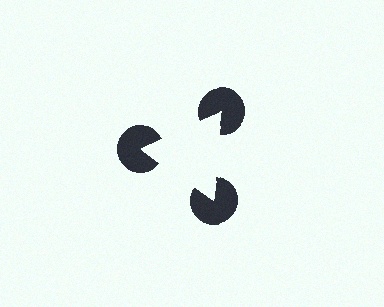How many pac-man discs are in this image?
There are 3 — one at each vertex of the illusory triangle.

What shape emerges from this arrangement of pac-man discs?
An illusory triangle — its edges are inferred from the aligned wedge cuts in the pac-man discs, not physically drawn.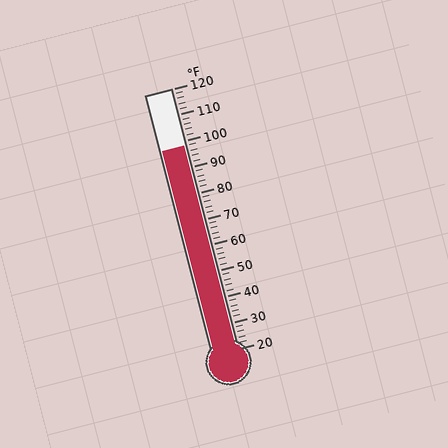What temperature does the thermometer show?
The thermometer shows approximately 98°F.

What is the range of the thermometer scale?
The thermometer scale ranges from 20°F to 120°F.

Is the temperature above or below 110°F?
The temperature is below 110°F.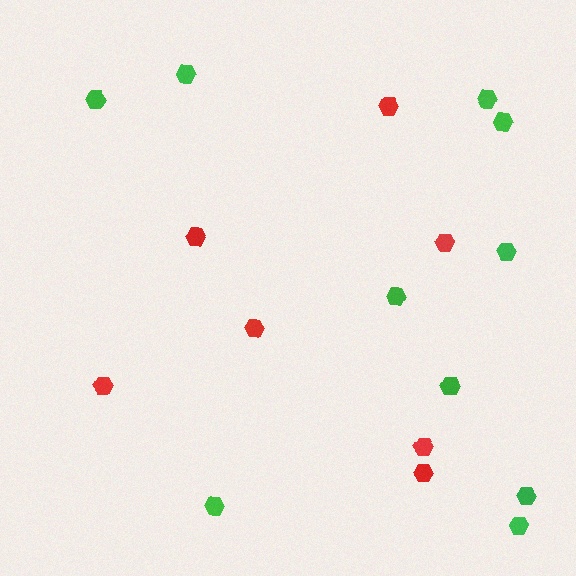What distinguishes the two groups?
There are 2 groups: one group of red hexagons (7) and one group of green hexagons (10).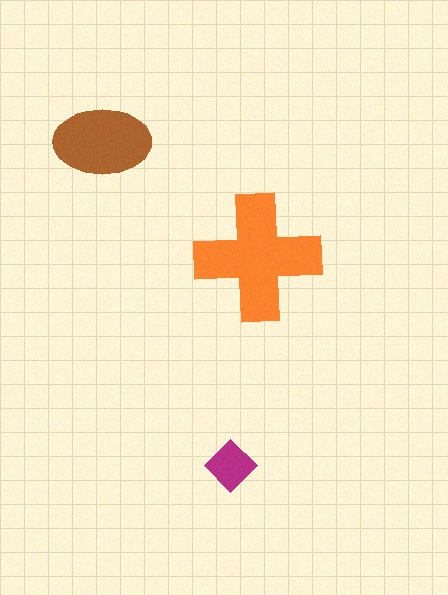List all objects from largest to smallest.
The orange cross, the brown ellipse, the magenta diamond.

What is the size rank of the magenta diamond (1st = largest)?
3rd.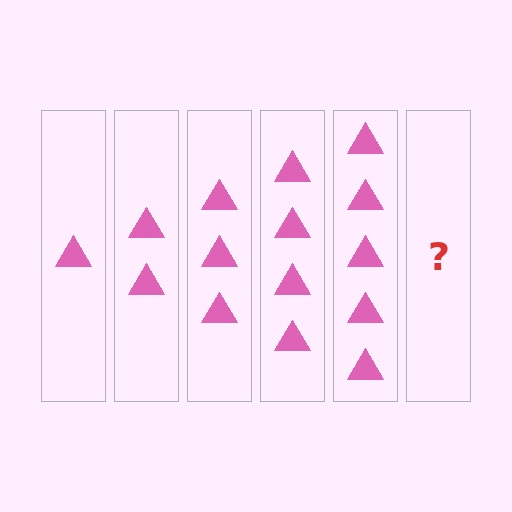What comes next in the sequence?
The next element should be 6 triangles.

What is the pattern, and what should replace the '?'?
The pattern is that each step adds one more triangle. The '?' should be 6 triangles.